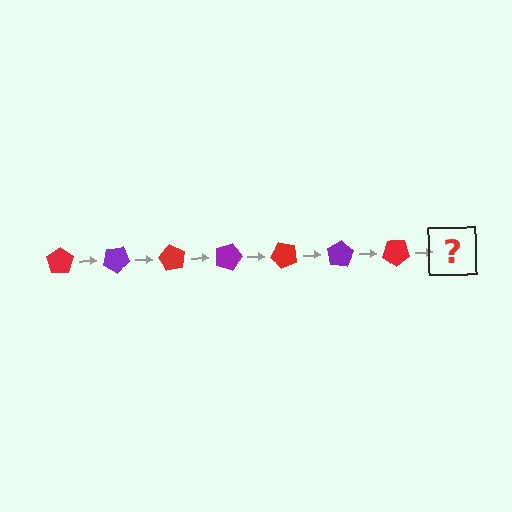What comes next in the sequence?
The next element should be a purple pentagon, rotated 210 degrees from the start.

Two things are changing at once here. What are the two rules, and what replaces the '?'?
The two rules are that it rotates 30 degrees each step and the color cycles through red and purple. The '?' should be a purple pentagon, rotated 210 degrees from the start.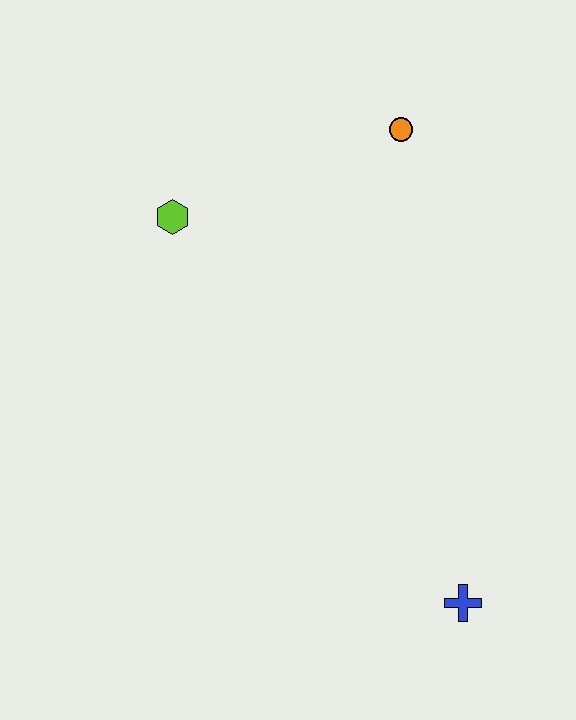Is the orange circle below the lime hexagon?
No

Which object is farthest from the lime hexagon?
The blue cross is farthest from the lime hexagon.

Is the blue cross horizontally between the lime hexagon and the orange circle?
No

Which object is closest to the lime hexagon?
The orange circle is closest to the lime hexagon.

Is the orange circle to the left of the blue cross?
Yes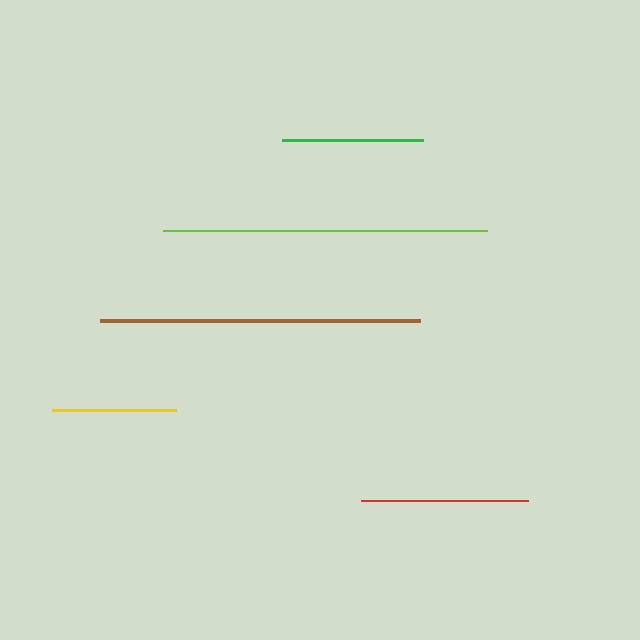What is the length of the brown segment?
The brown segment is approximately 320 pixels long.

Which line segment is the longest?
The lime line is the longest at approximately 324 pixels.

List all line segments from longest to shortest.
From longest to shortest: lime, brown, red, green, yellow.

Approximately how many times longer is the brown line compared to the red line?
The brown line is approximately 1.9 times the length of the red line.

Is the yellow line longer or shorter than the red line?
The red line is longer than the yellow line.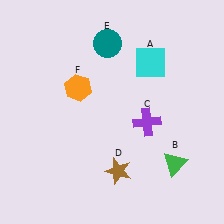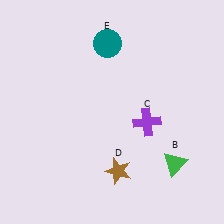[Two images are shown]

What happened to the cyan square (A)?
The cyan square (A) was removed in Image 2. It was in the top-right area of Image 1.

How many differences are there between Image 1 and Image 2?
There are 2 differences between the two images.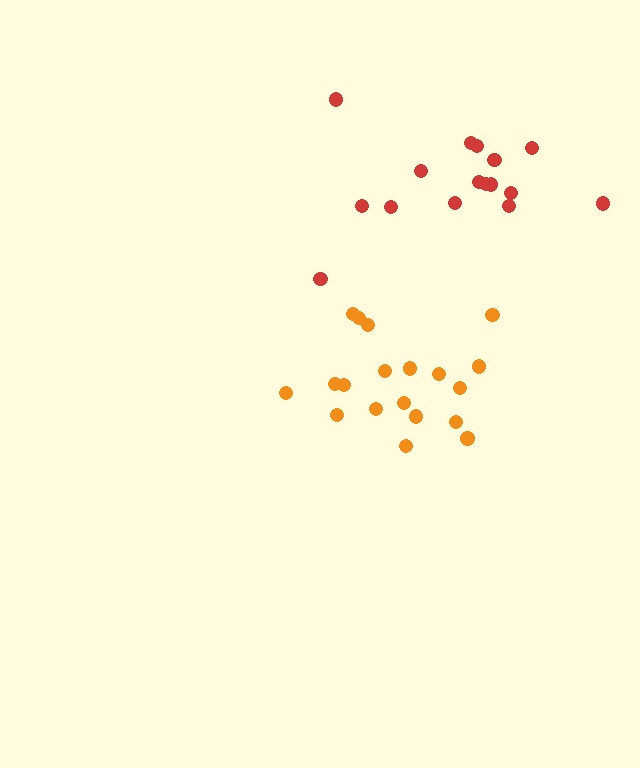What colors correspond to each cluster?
The clusters are colored: orange, red.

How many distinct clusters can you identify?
There are 2 distinct clusters.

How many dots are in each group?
Group 1: 19 dots, Group 2: 16 dots (35 total).